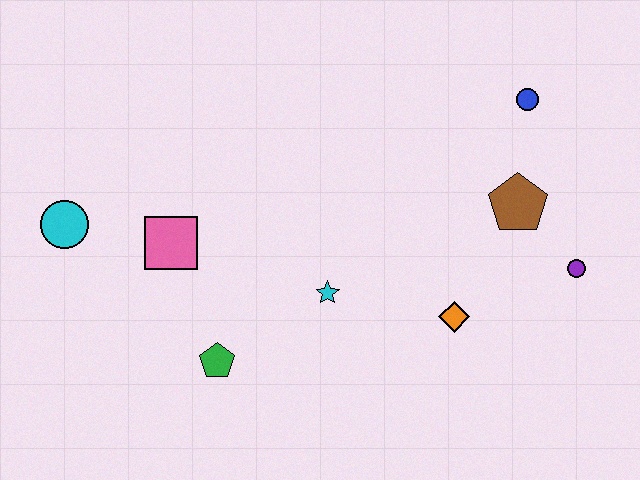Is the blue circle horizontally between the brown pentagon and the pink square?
No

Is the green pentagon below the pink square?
Yes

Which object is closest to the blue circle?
The brown pentagon is closest to the blue circle.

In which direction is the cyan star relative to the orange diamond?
The cyan star is to the left of the orange diamond.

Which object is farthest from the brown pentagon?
The cyan circle is farthest from the brown pentagon.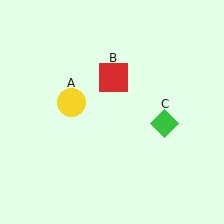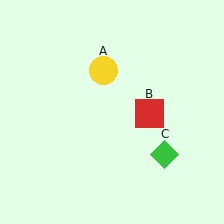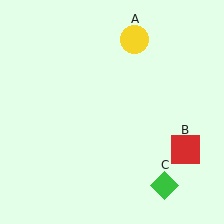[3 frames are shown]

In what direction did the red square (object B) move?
The red square (object B) moved down and to the right.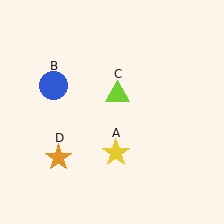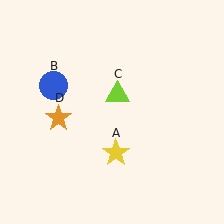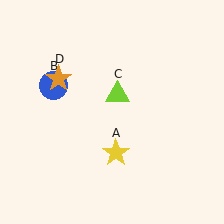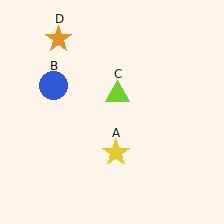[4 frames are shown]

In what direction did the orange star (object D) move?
The orange star (object D) moved up.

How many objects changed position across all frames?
1 object changed position: orange star (object D).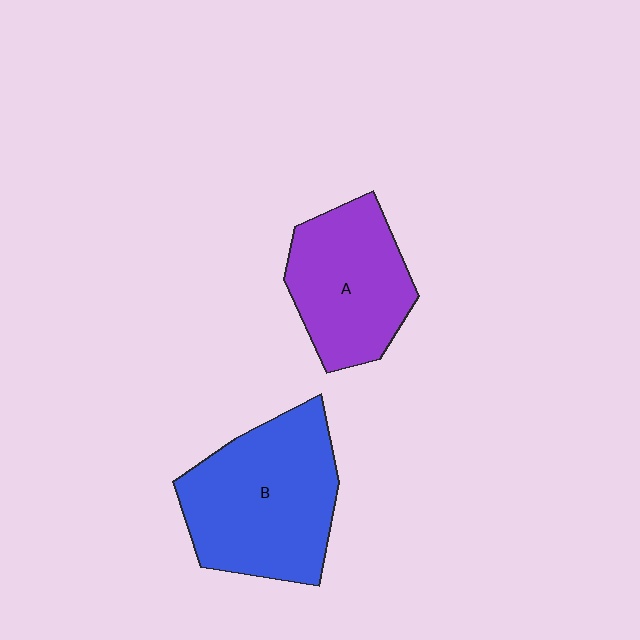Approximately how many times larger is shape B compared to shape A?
Approximately 1.3 times.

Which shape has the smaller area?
Shape A (purple).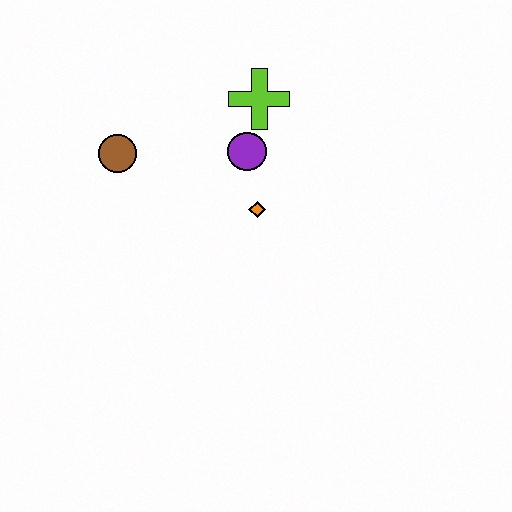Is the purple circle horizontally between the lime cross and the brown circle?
Yes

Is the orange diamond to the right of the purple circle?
Yes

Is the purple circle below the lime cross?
Yes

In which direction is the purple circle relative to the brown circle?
The purple circle is to the right of the brown circle.